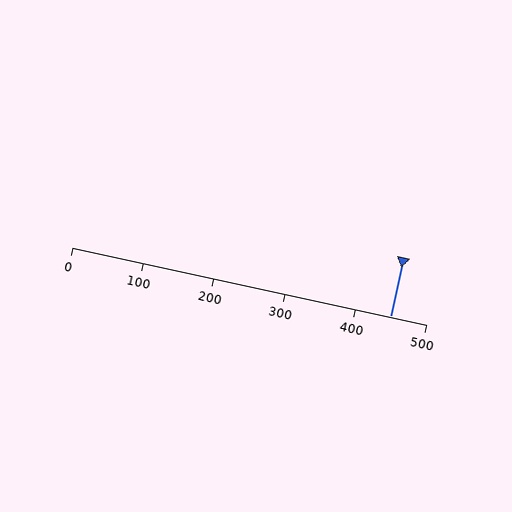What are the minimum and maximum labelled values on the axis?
The axis runs from 0 to 500.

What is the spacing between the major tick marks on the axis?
The major ticks are spaced 100 apart.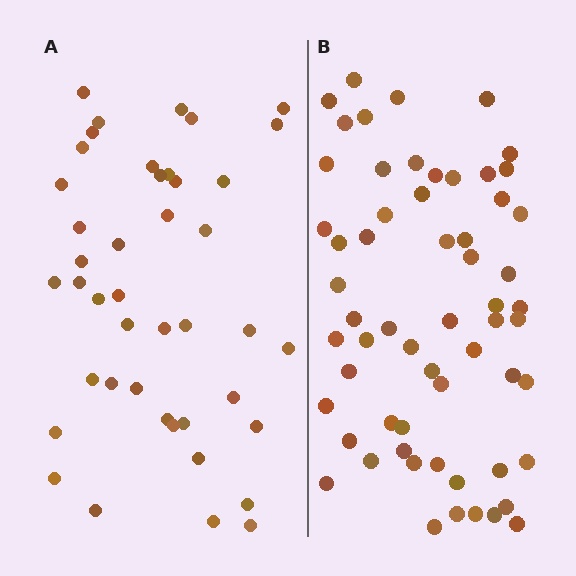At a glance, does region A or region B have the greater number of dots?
Region B (the right region) has more dots.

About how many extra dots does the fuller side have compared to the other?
Region B has approximately 15 more dots than region A.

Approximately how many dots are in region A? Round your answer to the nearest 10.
About 40 dots. (The exact count is 43, which rounds to 40.)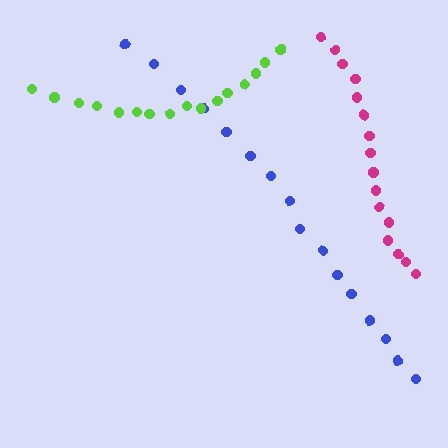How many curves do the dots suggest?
There are 3 distinct paths.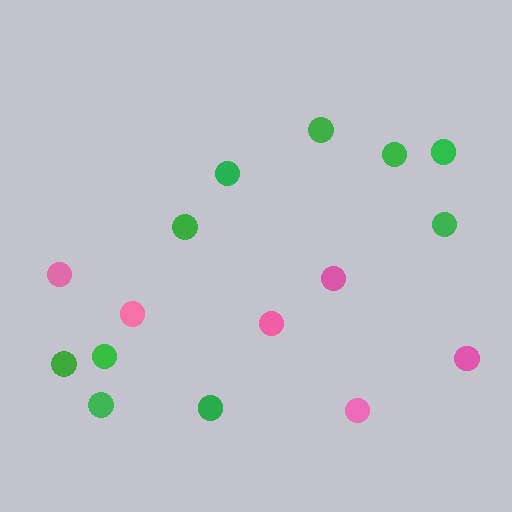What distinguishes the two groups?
There are 2 groups: one group of green circles (10) and one group of pink circles (6).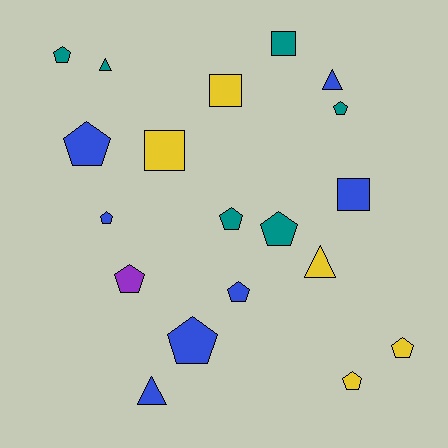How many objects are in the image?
There are 19 objects.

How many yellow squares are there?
There are 2 yellow squares.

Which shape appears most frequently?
Pentagon, with 11 objects.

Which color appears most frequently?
Blue, with 7 objects.